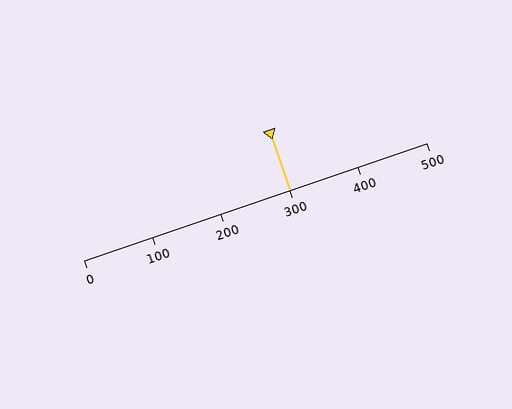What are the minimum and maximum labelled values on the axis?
The axis runs from 0 to 500.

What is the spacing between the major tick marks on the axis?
The major ticks are spaced 100 apart.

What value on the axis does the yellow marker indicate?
The marker indicates approximately 300.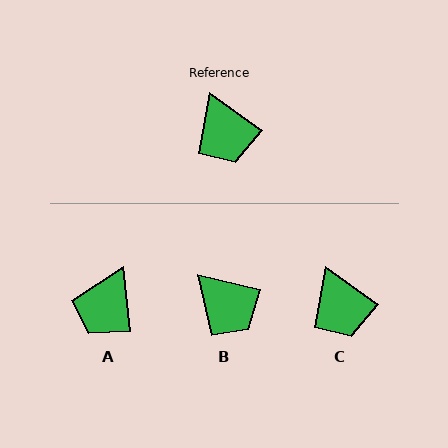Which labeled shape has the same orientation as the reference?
C.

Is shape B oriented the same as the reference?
No, it is off by about 23 degrees.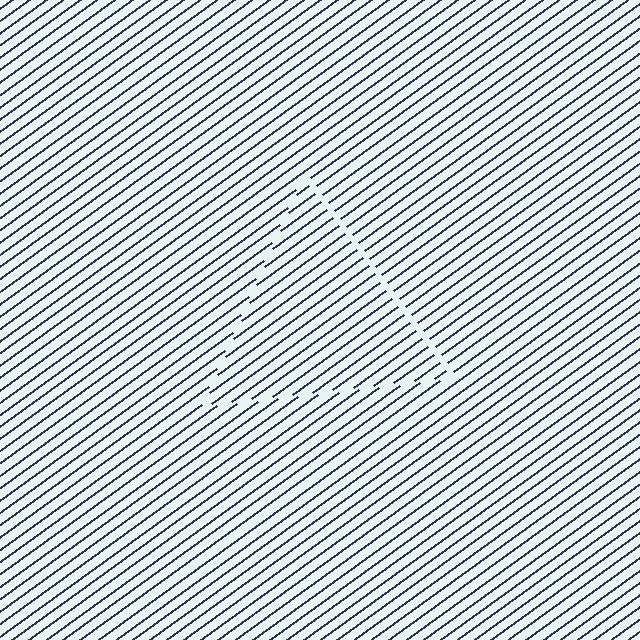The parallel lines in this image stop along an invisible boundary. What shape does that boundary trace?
An illusory triangle. The interior of the shape contains the same grating, shifted by half a period — the contour is defined by the phase discontinuity where line-ends from the inner and outer gratings abut.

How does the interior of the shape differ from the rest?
The interior of the shape contains the same grating, shifted by half a period — the contour is defined by the phase discontinuity where line-ends from the inner and outer gratings abut.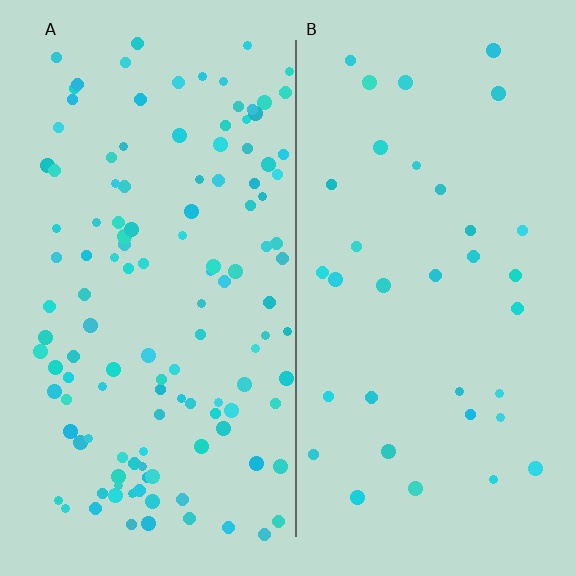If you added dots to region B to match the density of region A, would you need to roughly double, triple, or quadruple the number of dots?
Approximately quadruple.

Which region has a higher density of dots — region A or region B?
A (the left).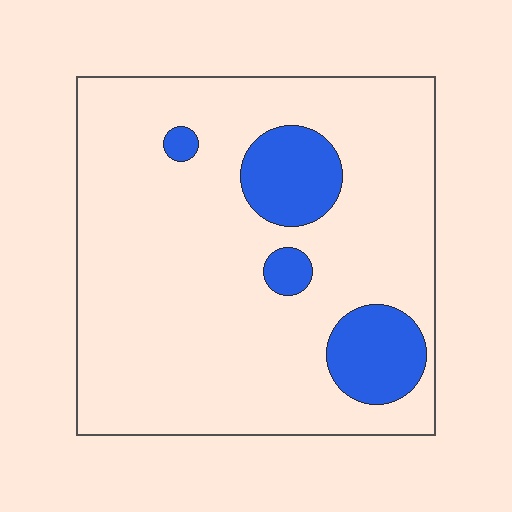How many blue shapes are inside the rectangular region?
4.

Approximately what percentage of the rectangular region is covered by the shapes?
Approximately 15%.